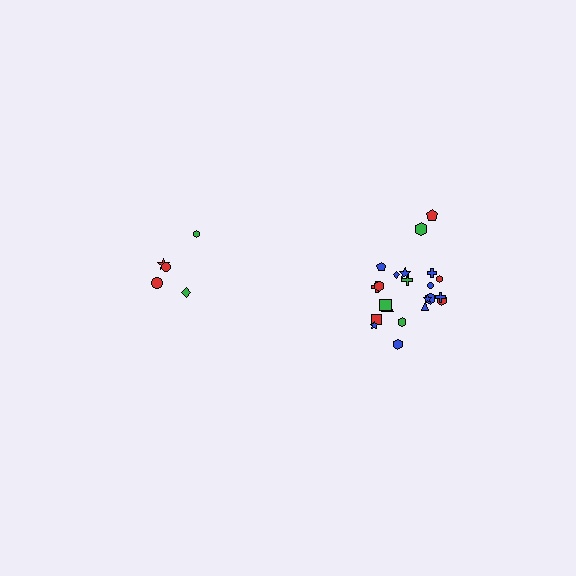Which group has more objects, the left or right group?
The right group.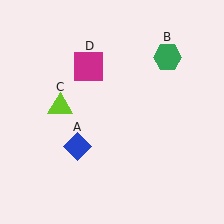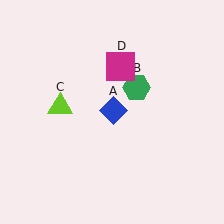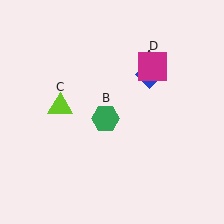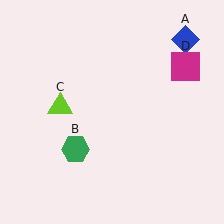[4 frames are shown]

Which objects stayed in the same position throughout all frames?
Lime triangle (object C) remained stationary.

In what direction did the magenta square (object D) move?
The magenta square (object D) moved right.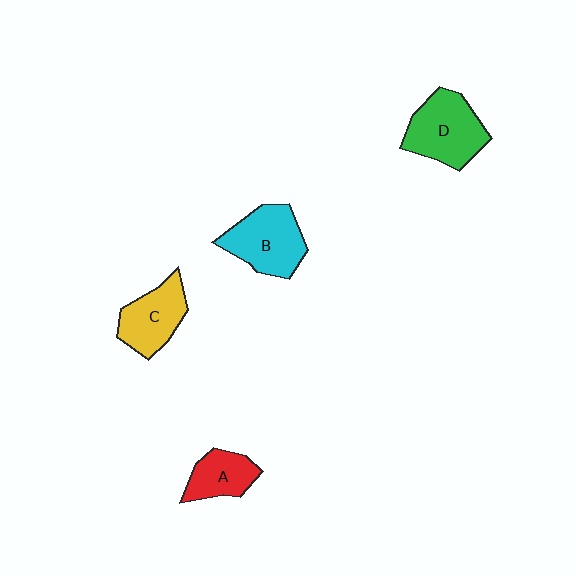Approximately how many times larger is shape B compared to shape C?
Approximately 1.2 times.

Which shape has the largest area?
Shape D (green).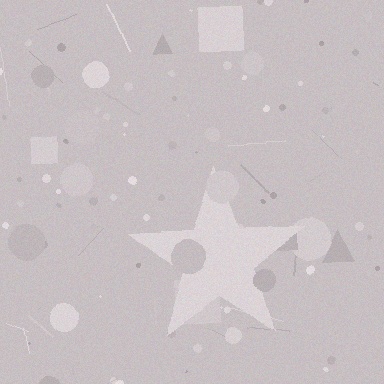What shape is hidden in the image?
A star is hidden in the image.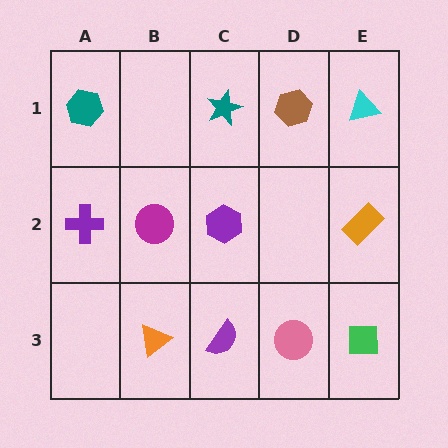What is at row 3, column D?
A pink circle.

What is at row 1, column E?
A cyan triangle.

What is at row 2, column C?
A purple hexagon.